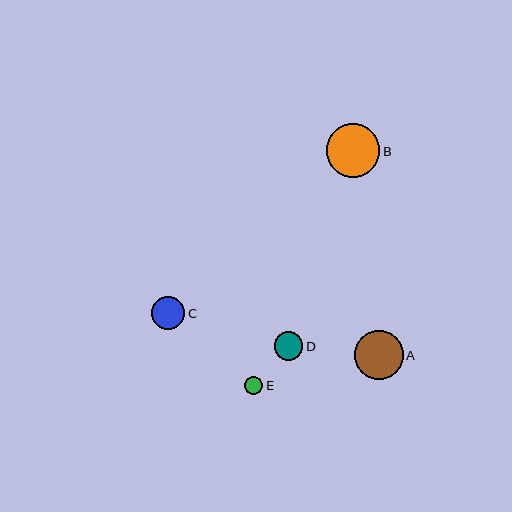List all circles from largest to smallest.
From largest to smallest: B, A, C, D, E.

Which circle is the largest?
Circle B is the largest with a size of approximately 53 pixels.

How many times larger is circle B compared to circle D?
Circle B is approximately 1.9 times the size of circle D.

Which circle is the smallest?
Circle E is the smallest with a size of approximately 18 pixels.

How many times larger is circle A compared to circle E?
Circle A is approximately 2.7 times the size of circle E.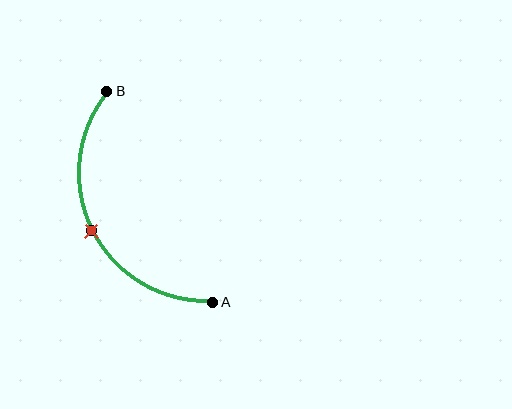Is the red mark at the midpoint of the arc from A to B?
Yes. The red mark lies on the arc at equal arc-length from both A and B — it is the arc midpoint.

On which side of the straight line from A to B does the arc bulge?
The arc bulges to the left of the straight line connecting A and B.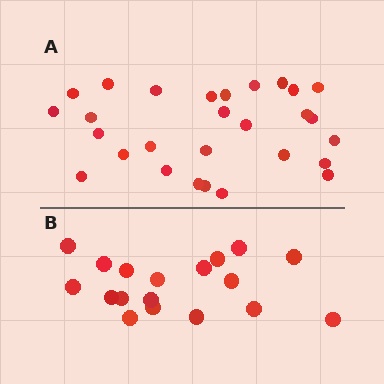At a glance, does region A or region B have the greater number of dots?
Region A (the top region) has more dots.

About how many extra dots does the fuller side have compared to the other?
Region A has roughly 10 or so more dots than region B.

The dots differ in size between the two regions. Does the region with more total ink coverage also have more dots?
No. Region B has more total ink coverage because its dots are larger, but region A actually contains more individual dots. Total area can be misleading — the number of items is what matters here.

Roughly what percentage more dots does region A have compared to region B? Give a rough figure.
About 55% more.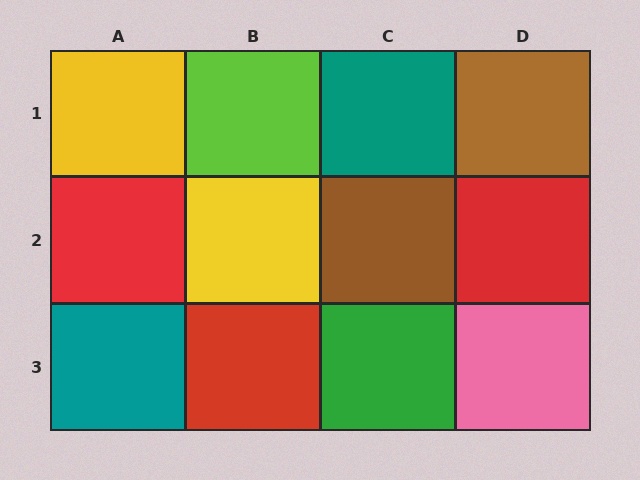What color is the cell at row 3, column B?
Red.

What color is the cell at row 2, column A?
Red.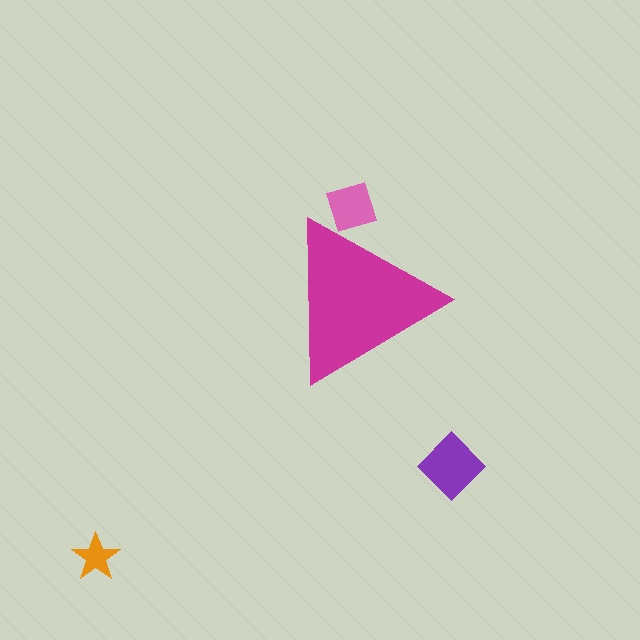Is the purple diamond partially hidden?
No, the purple diamond is fully visible.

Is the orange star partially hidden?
No, the orange star is fully visible.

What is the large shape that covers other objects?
A magenta triangle.